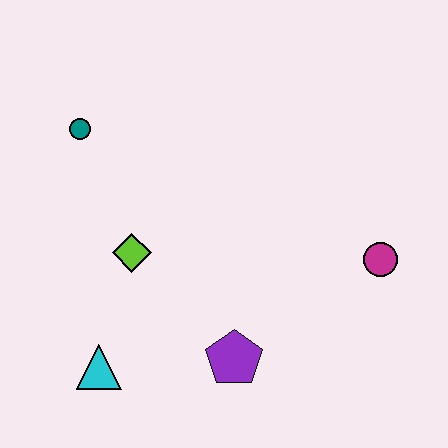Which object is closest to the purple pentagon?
The cyan triangle is closest to the purple pentagon.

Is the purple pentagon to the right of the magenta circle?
No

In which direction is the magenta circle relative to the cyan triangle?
The magenta circle is to the right of the cyan triangle.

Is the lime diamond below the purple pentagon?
No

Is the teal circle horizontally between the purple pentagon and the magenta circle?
No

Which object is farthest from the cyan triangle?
The magenta circle is farthest from the cyan triangle.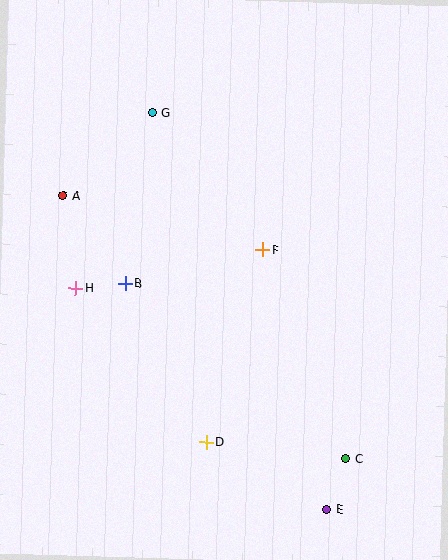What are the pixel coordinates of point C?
Point C is at (346, 458).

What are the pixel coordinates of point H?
Point H is at (75, 288).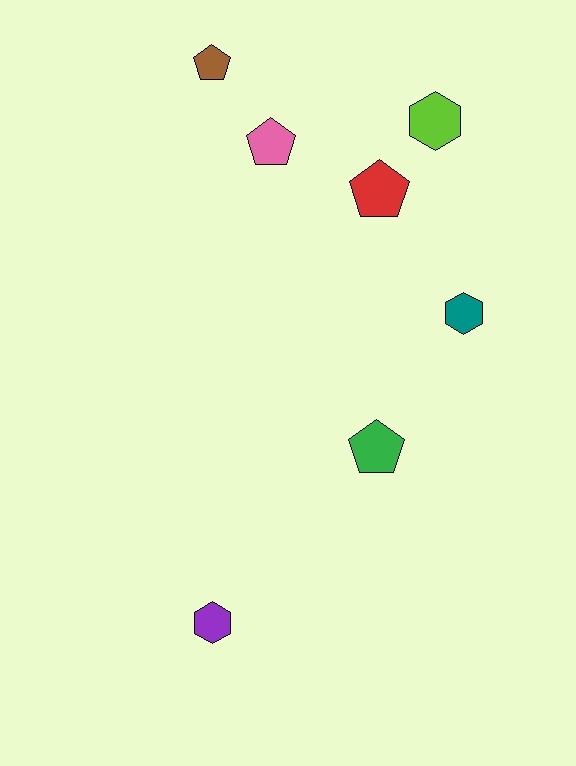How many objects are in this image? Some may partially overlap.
There are 7 objects.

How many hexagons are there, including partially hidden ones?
There are 3 hexagons.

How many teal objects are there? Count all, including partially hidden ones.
There is 1 teal object.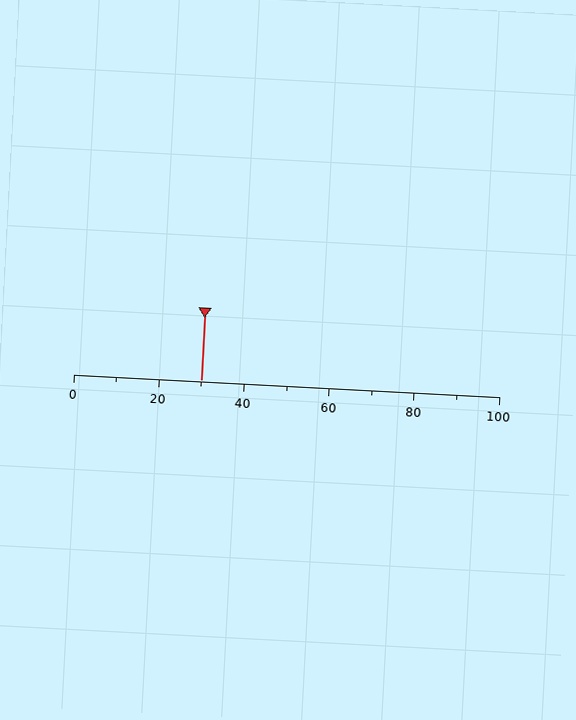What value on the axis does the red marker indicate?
The marker indicates approximately 30.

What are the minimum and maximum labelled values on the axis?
The axis runs from 0 to 100.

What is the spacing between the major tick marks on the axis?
The major ticks are spaced 20 apart.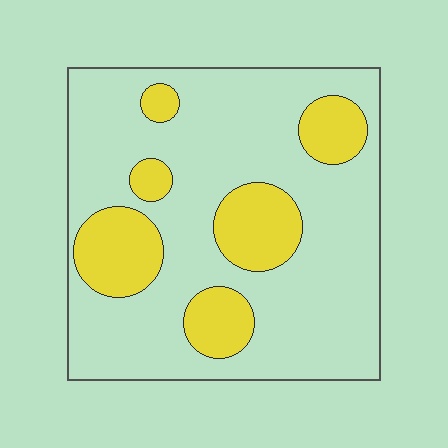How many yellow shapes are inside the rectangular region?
6.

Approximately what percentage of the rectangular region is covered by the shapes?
Approximately 25%.